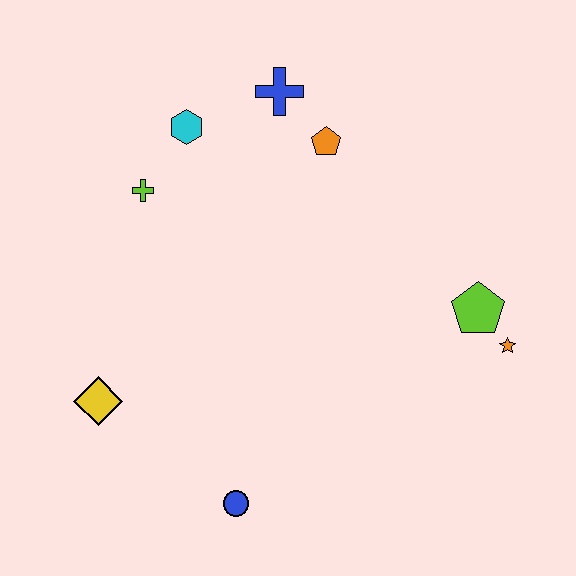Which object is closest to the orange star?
The lime pentagon is closest to the orange star.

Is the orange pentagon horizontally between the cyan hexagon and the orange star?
Yes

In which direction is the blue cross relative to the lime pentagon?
The blue cross is above the lime pentagon.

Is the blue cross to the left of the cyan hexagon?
No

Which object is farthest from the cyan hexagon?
The orange star is farthest from the cyan hexagon.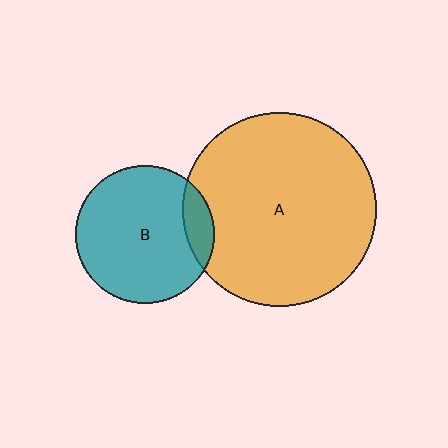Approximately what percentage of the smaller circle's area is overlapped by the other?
Approximately 15%.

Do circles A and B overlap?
Yes.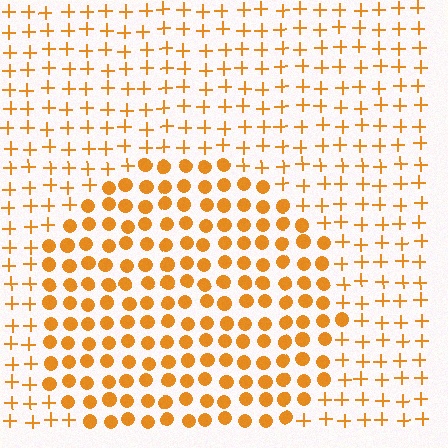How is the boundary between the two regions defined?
The boundary is defined by a change in element shape: circles inside vs. plus signs outside. All elements share the same color and spacing.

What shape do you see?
I see a circle.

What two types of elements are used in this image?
The image uses circles inside the circle region and plus signs outside it.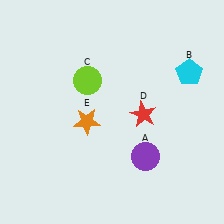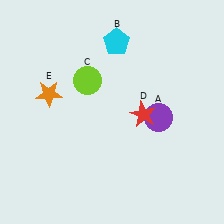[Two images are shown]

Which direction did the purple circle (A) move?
The purple circle (A) moved up.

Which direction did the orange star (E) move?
The orange star (E) moved left.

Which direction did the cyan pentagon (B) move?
The cyan pentagon (B) moved left.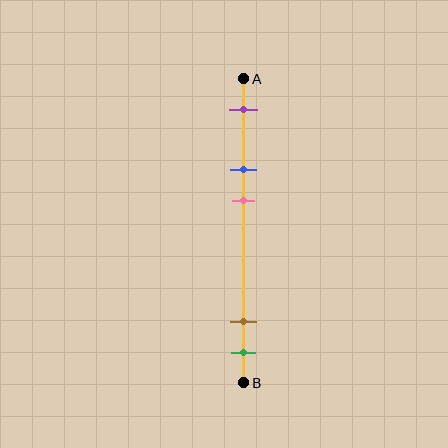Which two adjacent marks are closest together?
The brown and green marks are the closest adjacent pair.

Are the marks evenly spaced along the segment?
No, the marks are not evenly spaced.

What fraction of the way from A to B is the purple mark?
The purple mark is approximately 10% (0.1) of the way from A to B.